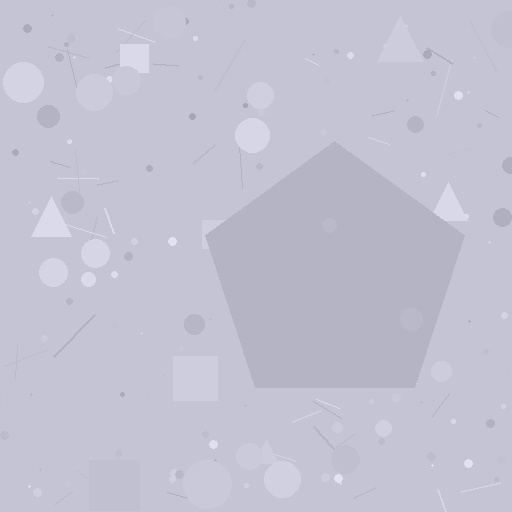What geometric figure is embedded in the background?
A pentagon is embedded in the background.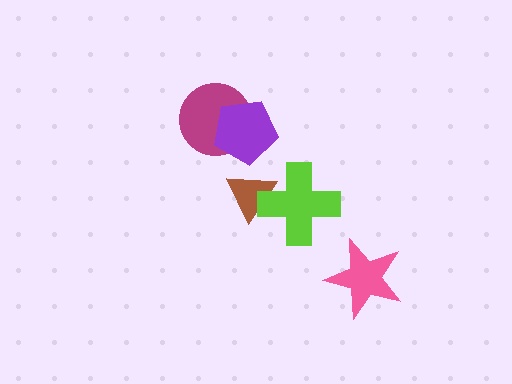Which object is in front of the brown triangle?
The lime cross is in front of the brown triangle.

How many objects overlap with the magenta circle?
1 object overlaps with the magenta circle.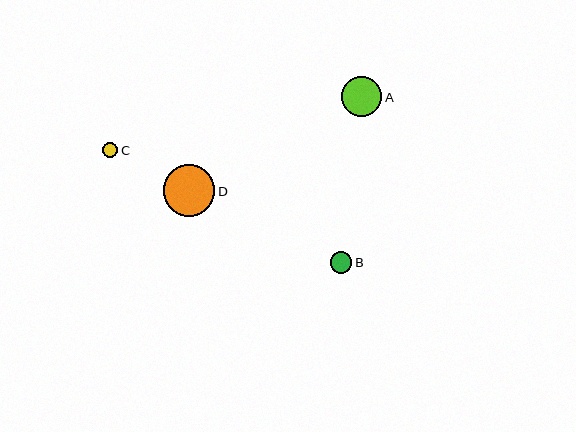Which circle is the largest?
Circle D is the largest with a size of approximately 51 pixels.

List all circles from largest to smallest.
From largest to smallest: D, A, B, C.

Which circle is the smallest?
Circle C is the smallest with a size of approximately 15 pixels.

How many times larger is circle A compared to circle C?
Circle A is approximately 2.6 times the size of circle C.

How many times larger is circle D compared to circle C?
Circle D is approximately 3.3 times the size of circle C.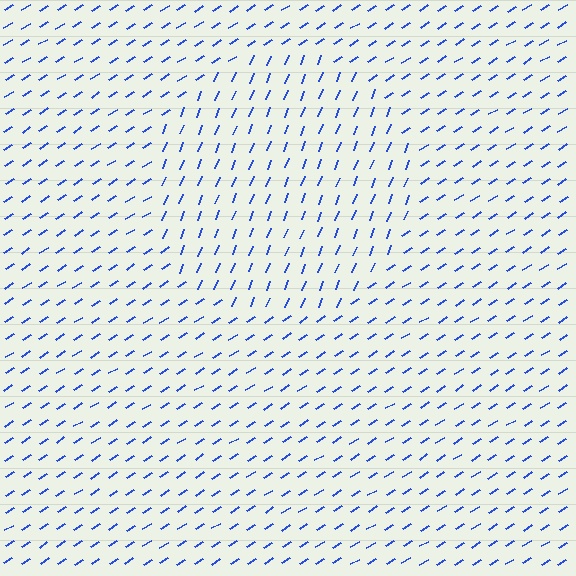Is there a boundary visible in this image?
Yes, there is a texture boundary formed by a change in line orientation.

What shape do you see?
I see a circle.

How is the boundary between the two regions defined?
The boundary is defined purely by a change in line orientation (approximately 36 degrees difference). All lines are the same color and thickness.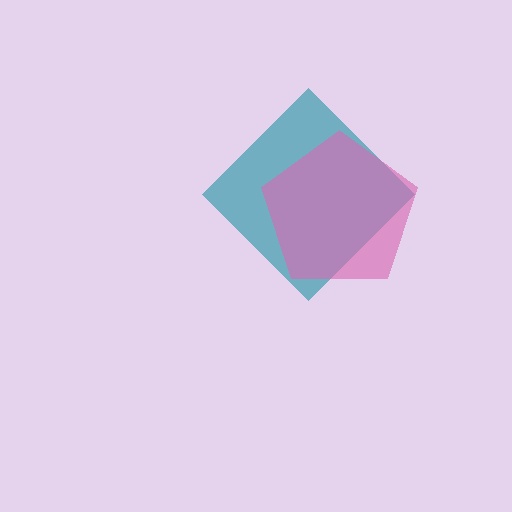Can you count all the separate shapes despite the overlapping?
Yes, there are 2 separate shapes.